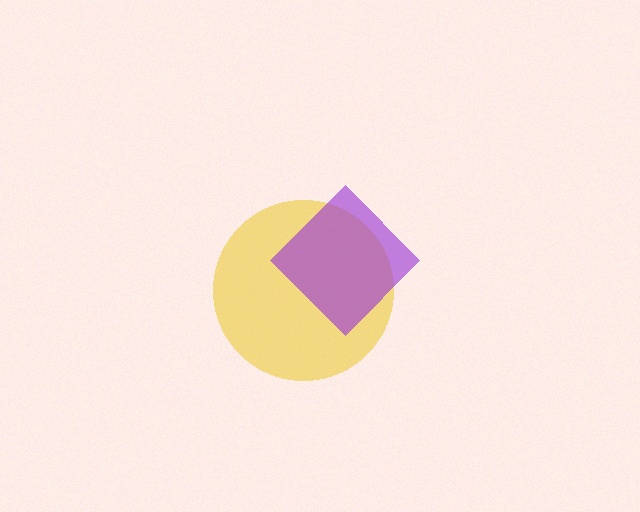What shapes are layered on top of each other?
The layered shapes are: a yellow circle, a purple diamond.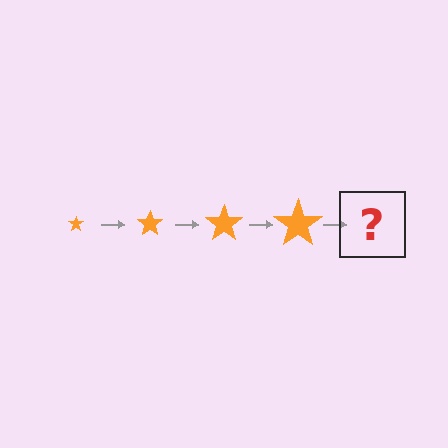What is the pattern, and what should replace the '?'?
The pattern is that the star gets progressively larger each step. The '?' should be an orange star, larger than the previous one.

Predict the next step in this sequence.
The next step is an orange star, larger than the previous one.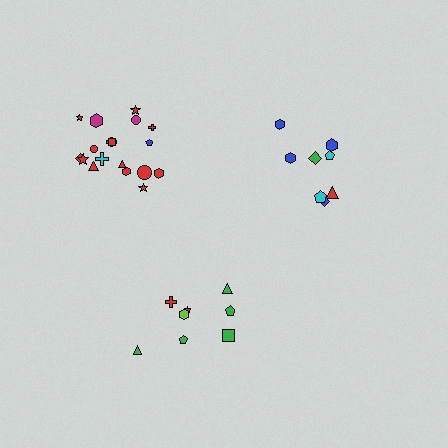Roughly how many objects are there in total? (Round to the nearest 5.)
Roughly 35 objects in total.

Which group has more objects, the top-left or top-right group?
The top-left group.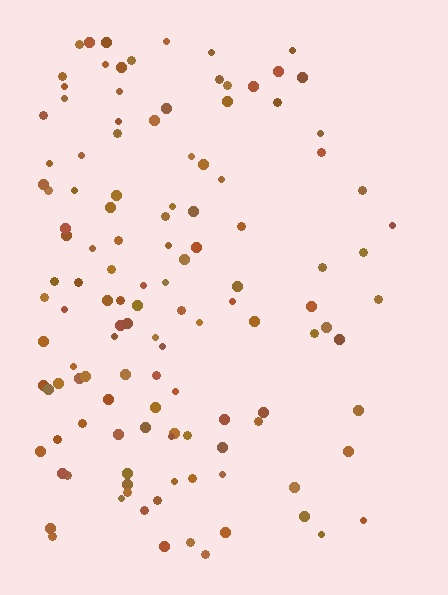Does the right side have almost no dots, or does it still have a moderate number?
Still a moderate number, just noticeably fewer than the left.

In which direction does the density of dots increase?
From right to left, with the left side densest.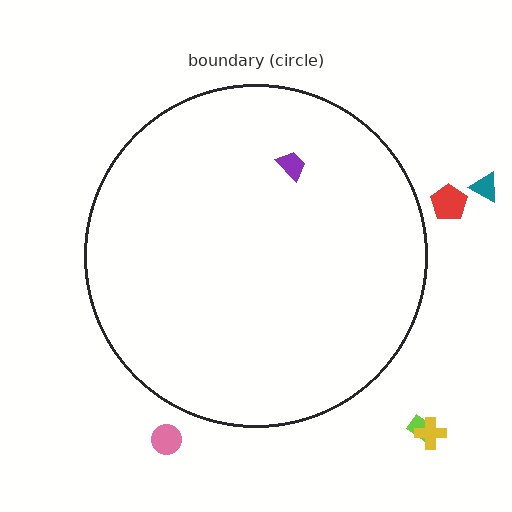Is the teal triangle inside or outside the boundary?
Outside.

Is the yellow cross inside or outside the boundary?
Outside.